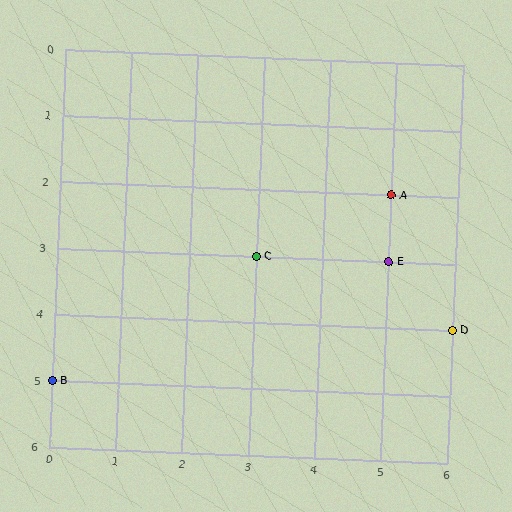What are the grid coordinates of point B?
Point B is at grid coordinates (0, 5).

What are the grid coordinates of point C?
Point C is at grid coordinates (3, 3).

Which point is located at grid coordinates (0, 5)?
Point B is at (0, 5).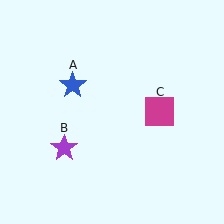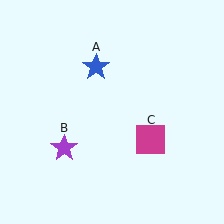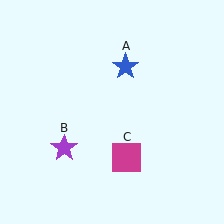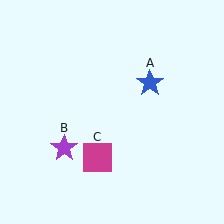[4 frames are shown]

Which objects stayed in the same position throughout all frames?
Purple star (object B) remained stationary.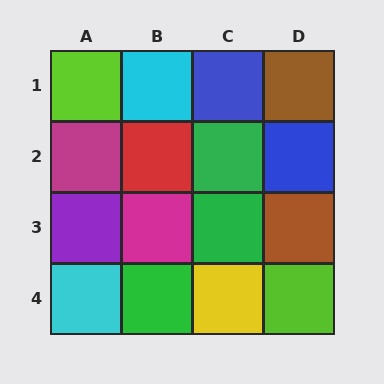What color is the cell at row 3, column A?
Purple.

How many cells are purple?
1 cell is purple.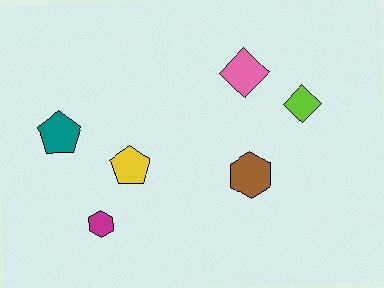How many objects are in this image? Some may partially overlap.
There are 6 objects.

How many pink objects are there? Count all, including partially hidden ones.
There is 1 pink object.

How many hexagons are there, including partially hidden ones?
There are 2 hexagons.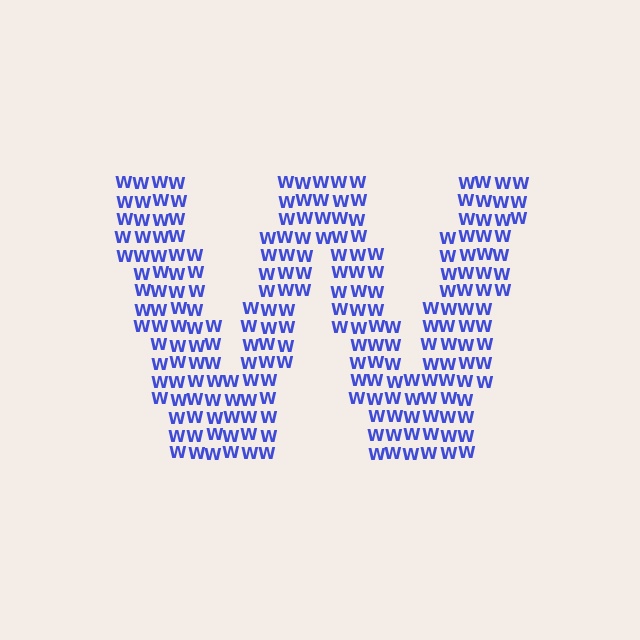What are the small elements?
The small elements are letter W's.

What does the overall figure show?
The overall figure shows the letter W.